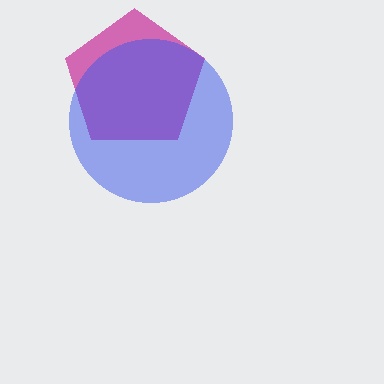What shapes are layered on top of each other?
The layered shapes are: a magenta pentagon, a blue circle.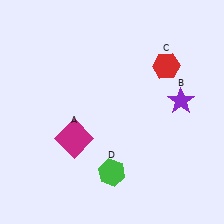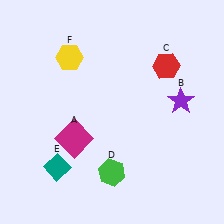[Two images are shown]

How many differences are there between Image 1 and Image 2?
There are 2 differences between the two images.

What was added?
A teal diamond (E), a yellow hexagon (F) were added in Image 2.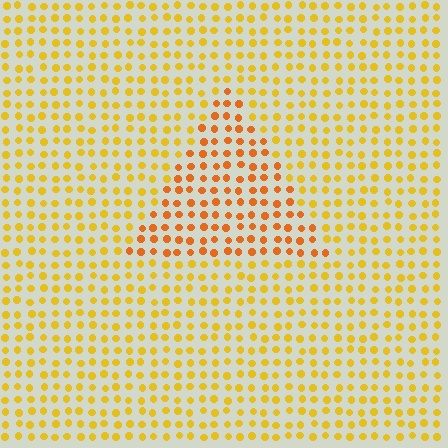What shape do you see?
I see a triangle.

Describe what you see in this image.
The image is filled with small yellow elements in a uniform arrangement. A triangle-shaped region is visible where the elements are tinted to a slightly different hue, forming a subtle color boundary.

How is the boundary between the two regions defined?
The boundary is defined purely by a slight shift in hue (about 26 degrees). Spacing, size, and orientation are identical on both sides.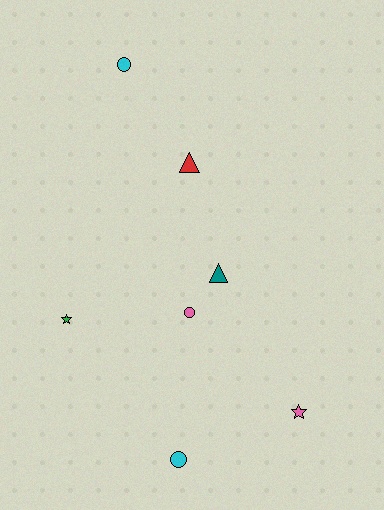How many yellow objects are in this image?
There are no yellow objects.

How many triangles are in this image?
There are 2 triangles.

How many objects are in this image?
There are 7 objects.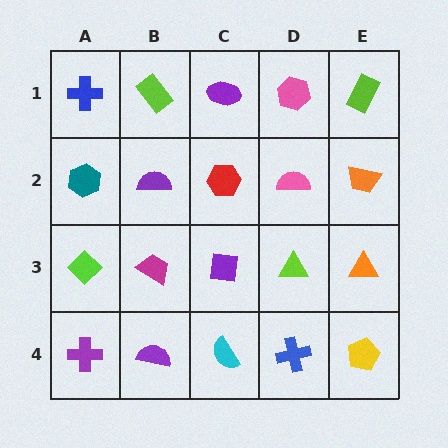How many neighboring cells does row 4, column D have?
3.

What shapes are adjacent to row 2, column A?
A blue cross (row 1, column A), a lime diamond (row 3, column A), a purple semicircle (row 2, column B).